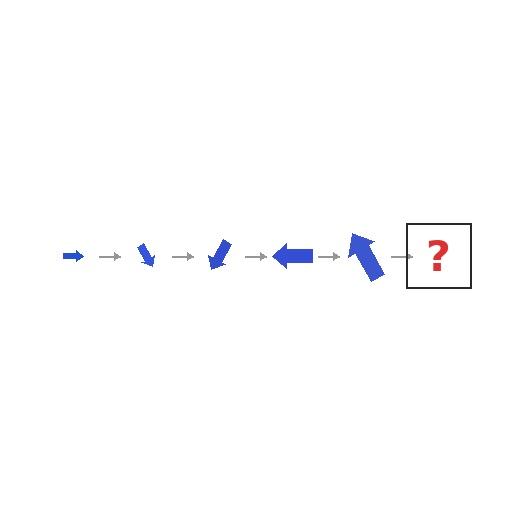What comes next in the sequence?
The next element should be an arrow, larger than the previous one and rotated 300 degrees from the start.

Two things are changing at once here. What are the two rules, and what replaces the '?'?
The two rules are that the arrow grows larger each step and it rotates 60 degrees each step. The '?' should be an arrow, larger than the previous one and rotated 300 degrees from the start.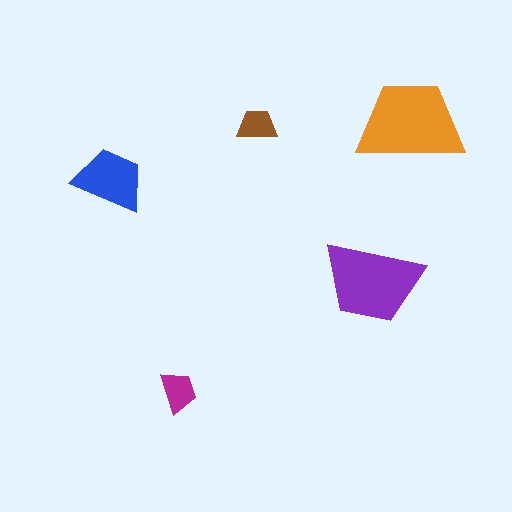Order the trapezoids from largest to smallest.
the orange one, the purple one, the blue one, the magenta one, the brown one.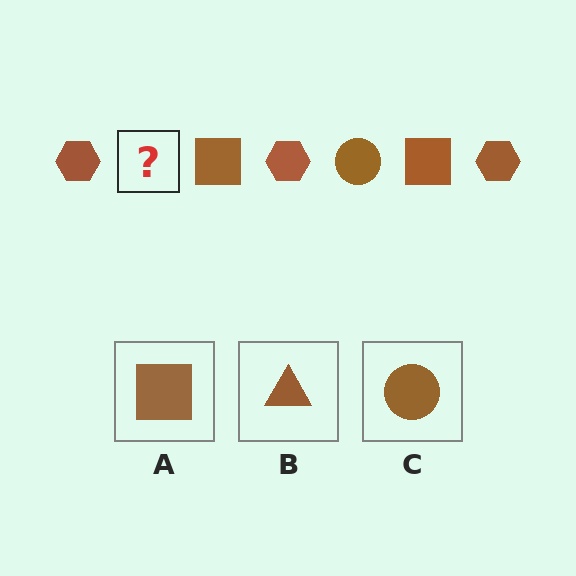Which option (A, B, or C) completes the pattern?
C.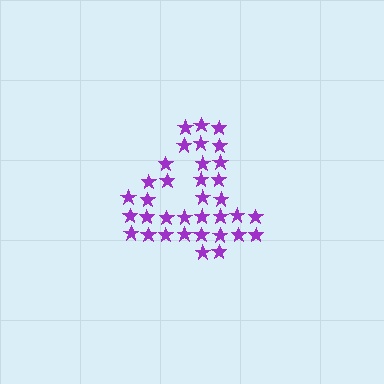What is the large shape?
The large shape is the digit 4.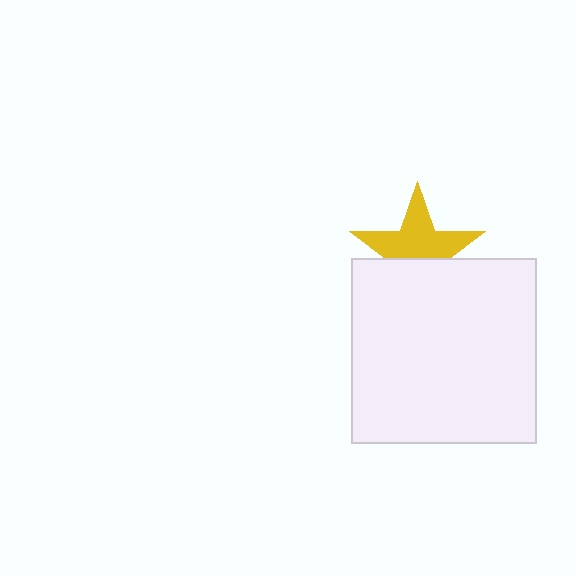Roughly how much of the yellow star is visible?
About half of it is visible (roughly 59%).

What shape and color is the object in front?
The object in front is a white square.